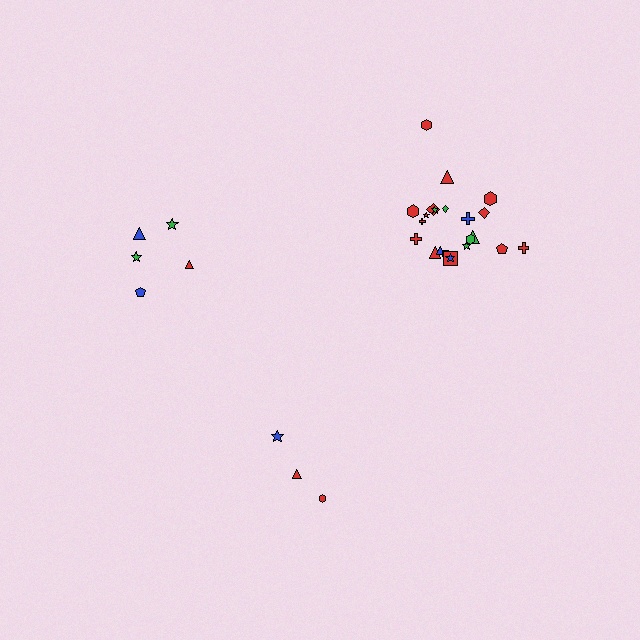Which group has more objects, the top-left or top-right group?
The top-right group.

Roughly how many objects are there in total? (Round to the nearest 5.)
Roughly 30 objects in total.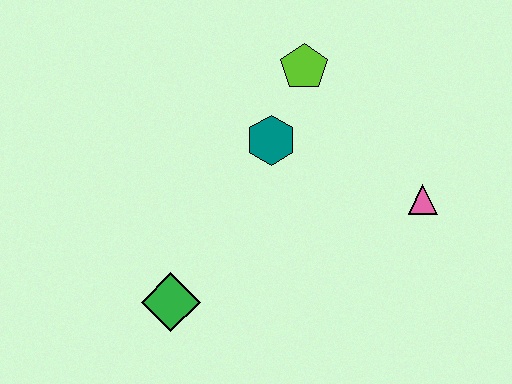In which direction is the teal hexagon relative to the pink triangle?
The teal hexagon is to the left of the pink triangle.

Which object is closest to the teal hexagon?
The lime pentagon is closest to the teal hexagon.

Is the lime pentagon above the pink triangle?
Yes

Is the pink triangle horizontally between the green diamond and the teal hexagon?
No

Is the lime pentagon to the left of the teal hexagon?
No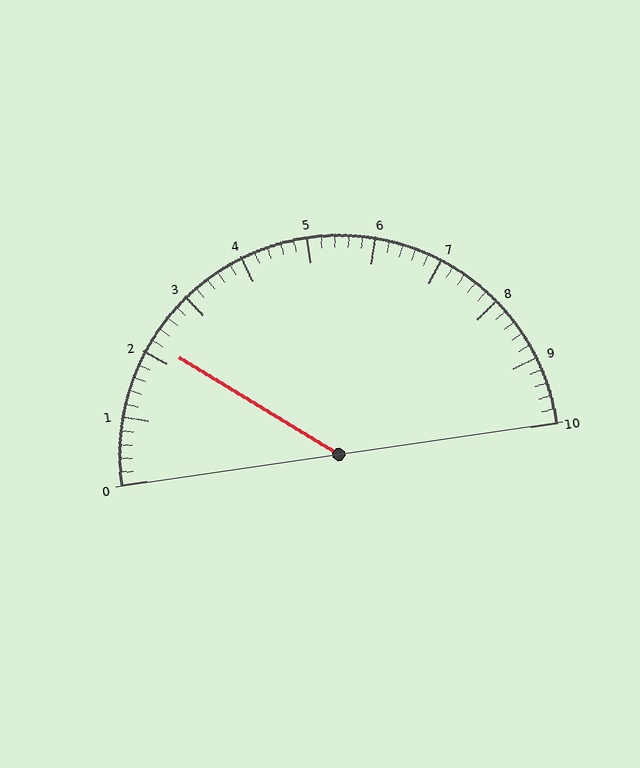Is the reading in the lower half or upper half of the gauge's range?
The reading is in the lower half of the range (0 to 10).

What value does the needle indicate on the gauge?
The needle indicates approximately 2.2.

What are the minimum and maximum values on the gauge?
The gauge ranges from 0 to 10.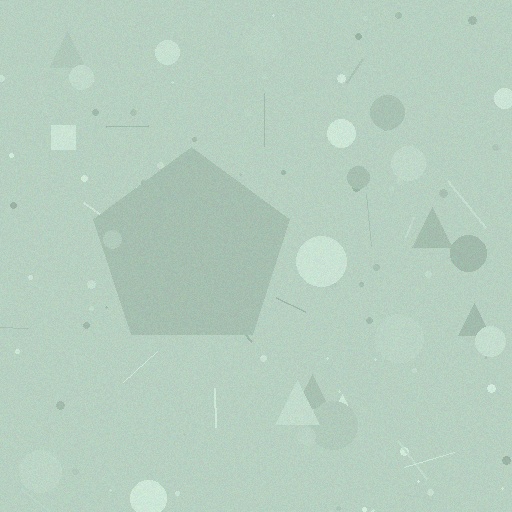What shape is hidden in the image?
A pentagon is hidden in the image.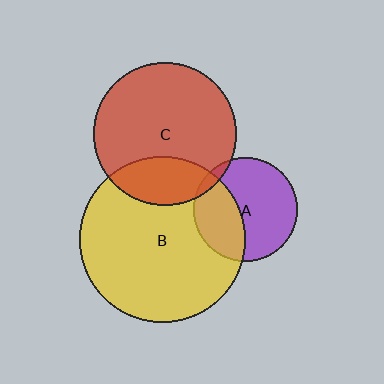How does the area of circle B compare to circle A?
Approximately 2.5 times.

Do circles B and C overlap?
Yes.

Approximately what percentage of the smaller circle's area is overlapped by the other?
Approximately 25%.